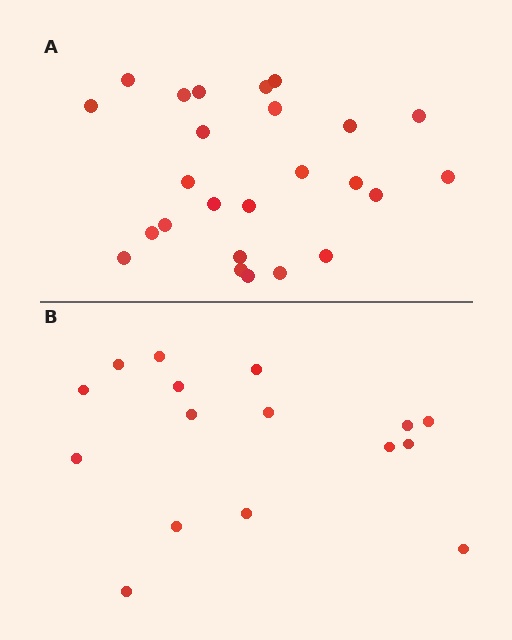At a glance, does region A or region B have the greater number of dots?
Region A (the top region) has more dots.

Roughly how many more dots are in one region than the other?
Region A has roughly 8 or so more dots than region B.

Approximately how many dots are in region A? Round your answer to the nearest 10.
About 20 dots. (The exact count is 25, which rounds to 20.)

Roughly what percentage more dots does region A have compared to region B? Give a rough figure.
About 55% more.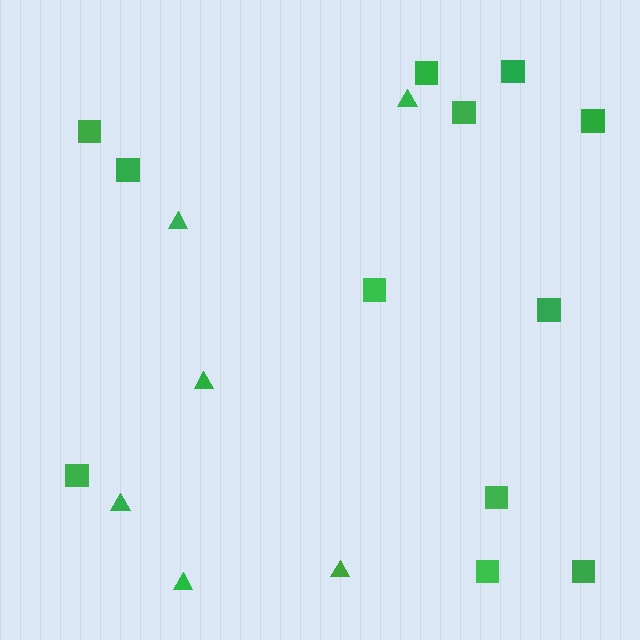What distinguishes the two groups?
There are 2 groups: one group of triangles (6) and one group of squares (12).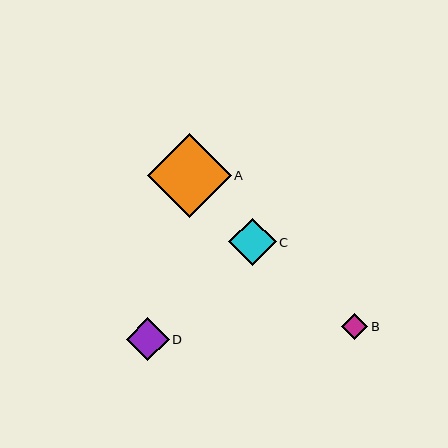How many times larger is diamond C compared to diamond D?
Diamond C is approximately 1.1 times the size of diamond D.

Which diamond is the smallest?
Diamond B is the smallest with a size of approximately 26 pixels.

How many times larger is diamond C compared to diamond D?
Diamond C is approximately 1.1 times the size of diamond D.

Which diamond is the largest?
Diamond A is the largest with a size of approximately 84 pixels.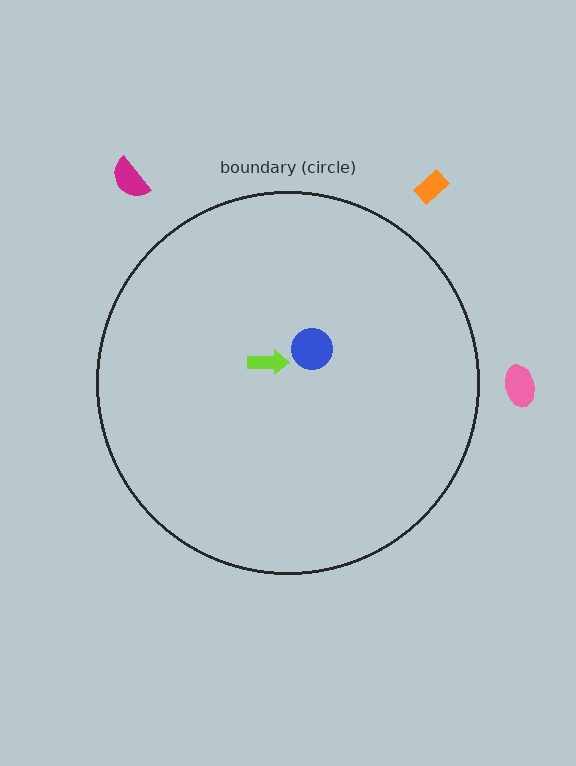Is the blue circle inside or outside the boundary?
Inside.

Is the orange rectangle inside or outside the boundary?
Outside.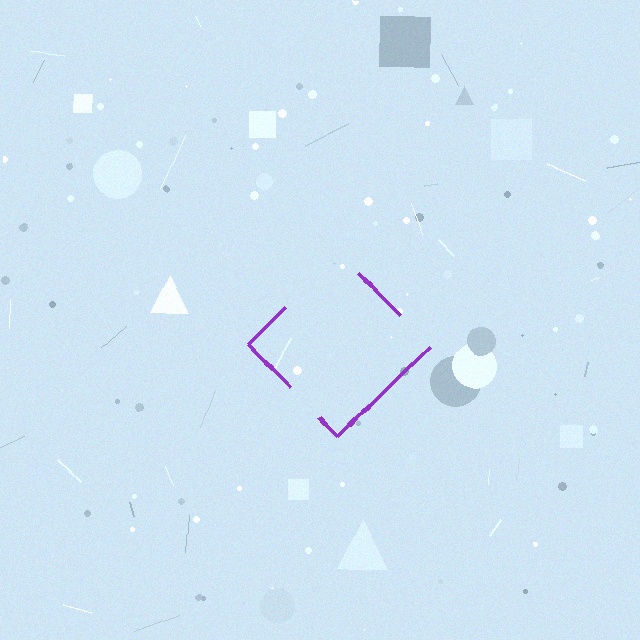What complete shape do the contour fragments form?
The contour fragments form a diamond.